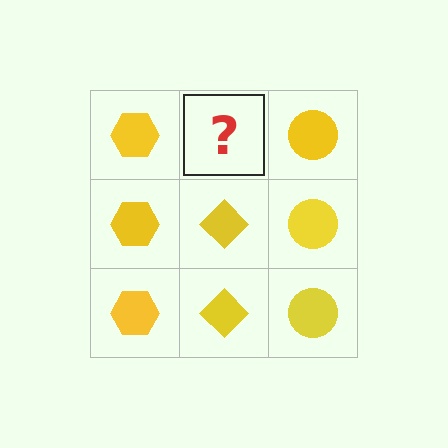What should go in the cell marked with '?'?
The missing cell should contain a yellow diamond.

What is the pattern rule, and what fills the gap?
The rule is that each column has a consistent shape. The gap should be filled with a yellow diamond.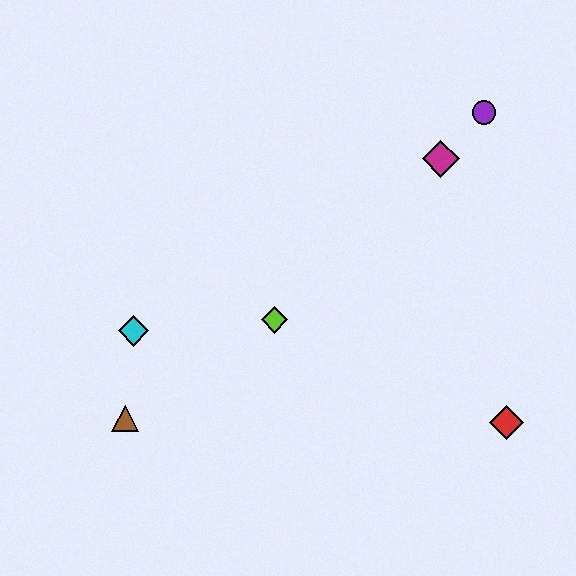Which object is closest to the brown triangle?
The cyan diamond is closest to the brown triangle.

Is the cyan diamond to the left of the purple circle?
Yes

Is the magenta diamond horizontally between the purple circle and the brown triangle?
Yes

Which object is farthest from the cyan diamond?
The purple circle is farthest from the cyan diamond.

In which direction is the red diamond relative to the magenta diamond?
The red diamond is below the magenta diamond.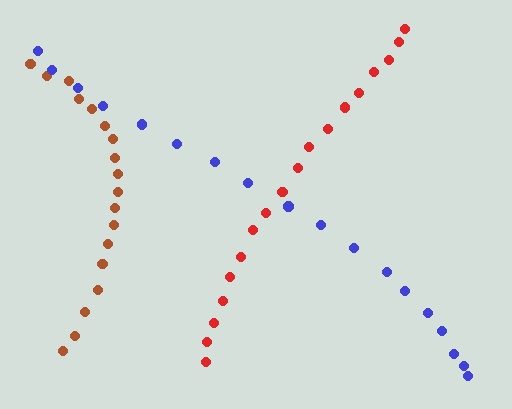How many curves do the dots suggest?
There are 3 distinct paths.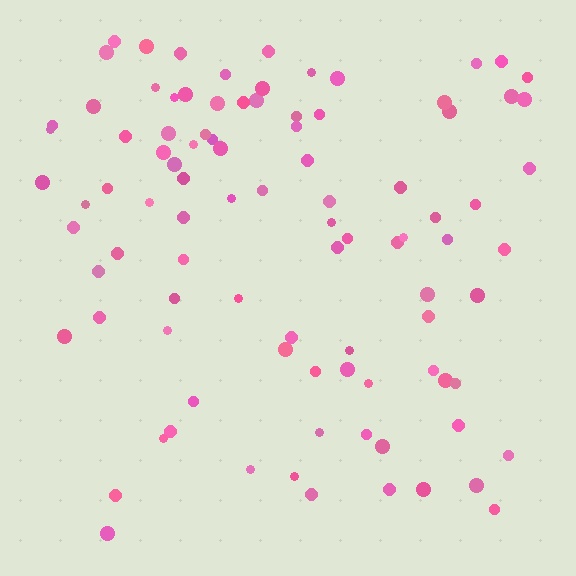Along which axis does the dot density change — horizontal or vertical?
Vertical.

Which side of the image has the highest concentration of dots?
The top.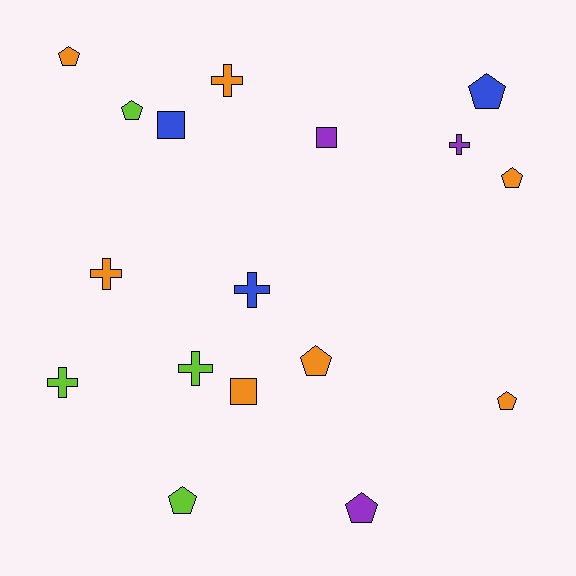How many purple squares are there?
There is 1 purple square.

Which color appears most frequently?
Orange, with 7 objects.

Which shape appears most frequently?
Pentagon, with 8 objects.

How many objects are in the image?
There are 17 objects.